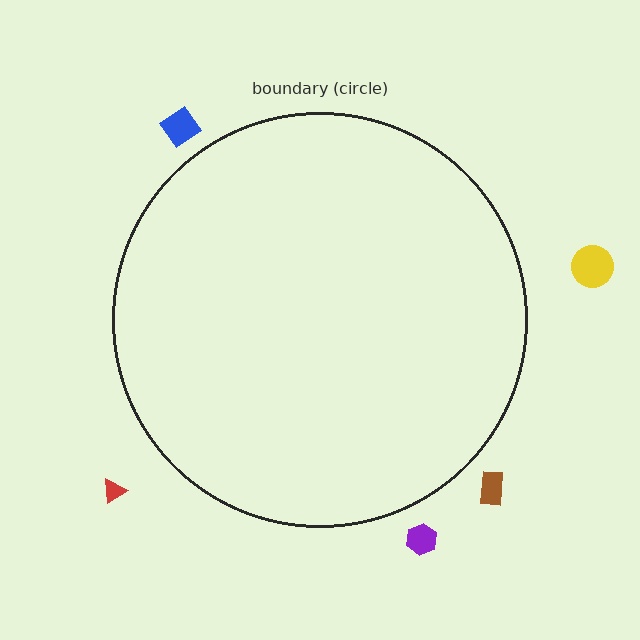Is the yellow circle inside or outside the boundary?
Outside.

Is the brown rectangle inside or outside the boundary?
Outside.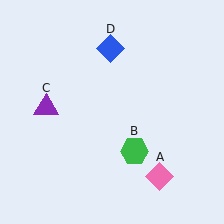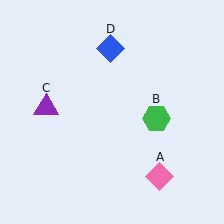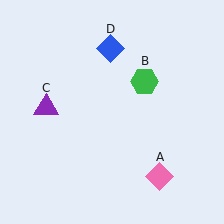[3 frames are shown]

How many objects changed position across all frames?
1 object changed position: green hexagon (object B).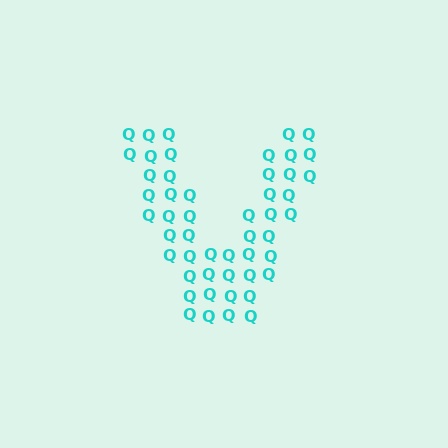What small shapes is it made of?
It is made of small letter Q's.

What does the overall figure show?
The overall figure shows the letter V.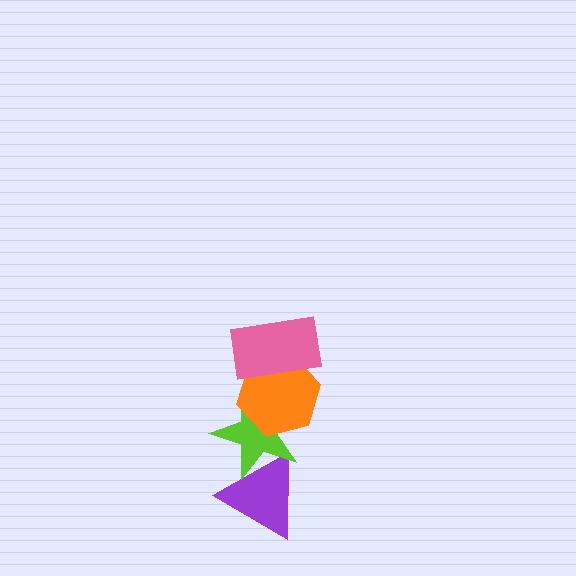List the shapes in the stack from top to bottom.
From top to bottom: the pink rectangle, the orange hexagon, the lime star, the purple triangle.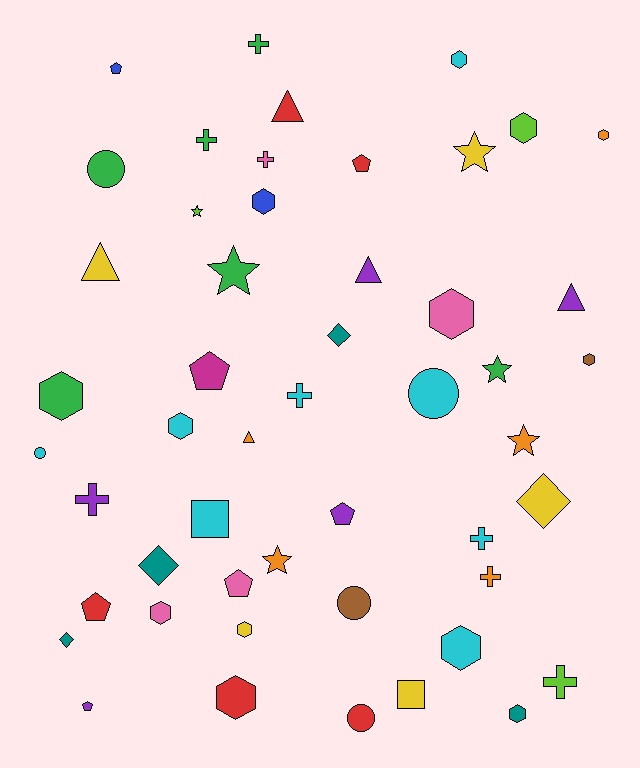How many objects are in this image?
There are 50 objects.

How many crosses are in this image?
There are 8 crosses.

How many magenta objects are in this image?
There is 1 magenta object.